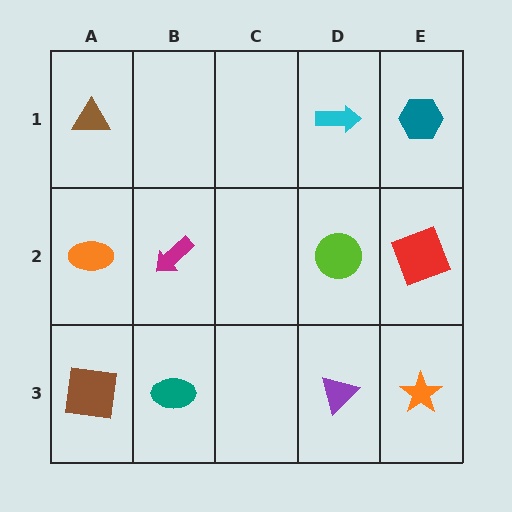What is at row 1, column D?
A cyan arrow.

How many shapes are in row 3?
4 shapes.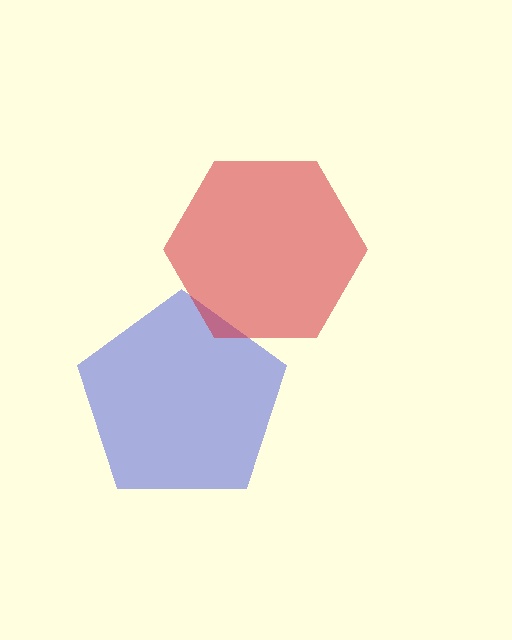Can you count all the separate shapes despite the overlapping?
Yes, there are 2 separate shapes.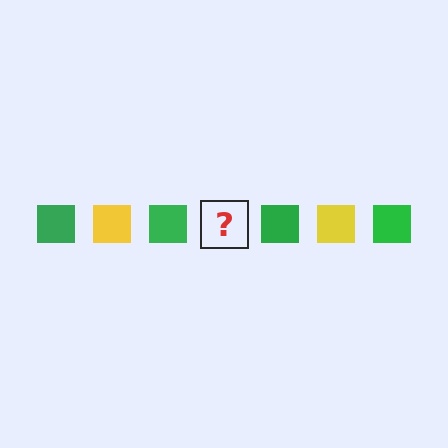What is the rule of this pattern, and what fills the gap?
The rule is that the pattern cycles through green, yellow squares. The gap should be filled with a yellow square.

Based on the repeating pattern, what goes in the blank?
The blank should be a yellow square.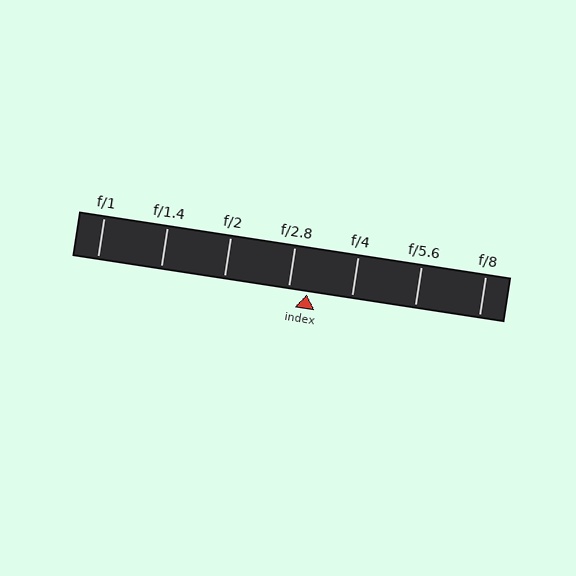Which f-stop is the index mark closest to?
The index mark is closest to f/2.8.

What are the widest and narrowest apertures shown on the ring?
The widest aperture shown is f/1 and the narrowest is f/8.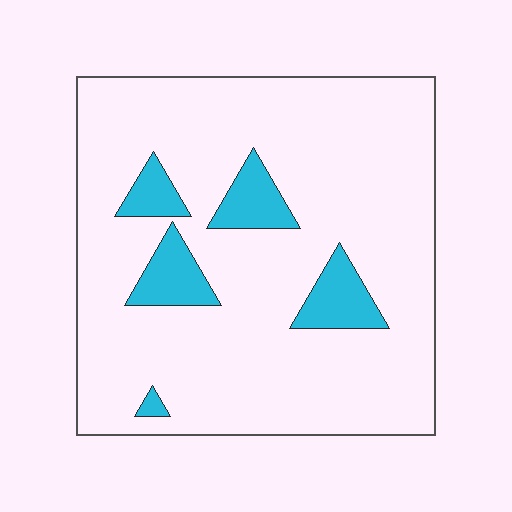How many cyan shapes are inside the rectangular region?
5.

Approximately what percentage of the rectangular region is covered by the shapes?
Approximately 10%.